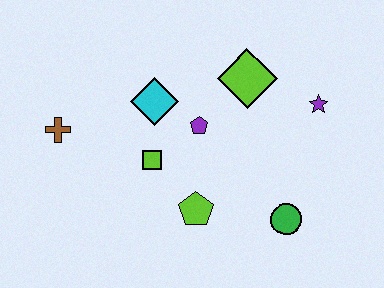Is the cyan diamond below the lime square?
No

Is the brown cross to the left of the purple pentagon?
Yes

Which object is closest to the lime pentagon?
The lime square is closest to the lime pentagon.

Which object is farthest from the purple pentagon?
The brown cross is farthest from the purple pentagon.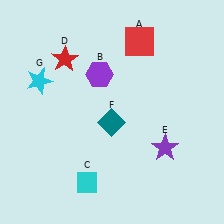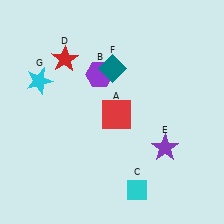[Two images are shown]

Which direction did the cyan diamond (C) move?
The cyan diamond (C) moved right.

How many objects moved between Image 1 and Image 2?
3 objects moved between the two images.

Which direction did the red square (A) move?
The red square (A) moved down.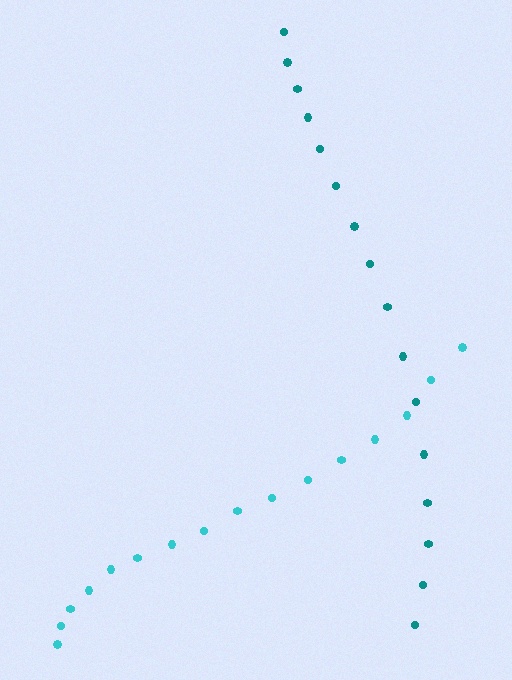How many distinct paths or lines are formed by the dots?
There are 2 distinct paths.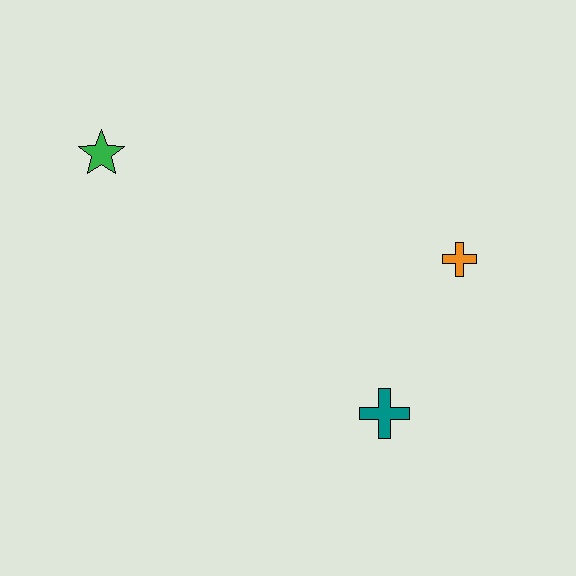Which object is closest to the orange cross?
The teal cross is closest to the orange cross.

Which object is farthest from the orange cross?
The green star is farthest from the orange cross.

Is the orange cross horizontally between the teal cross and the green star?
No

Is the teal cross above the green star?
No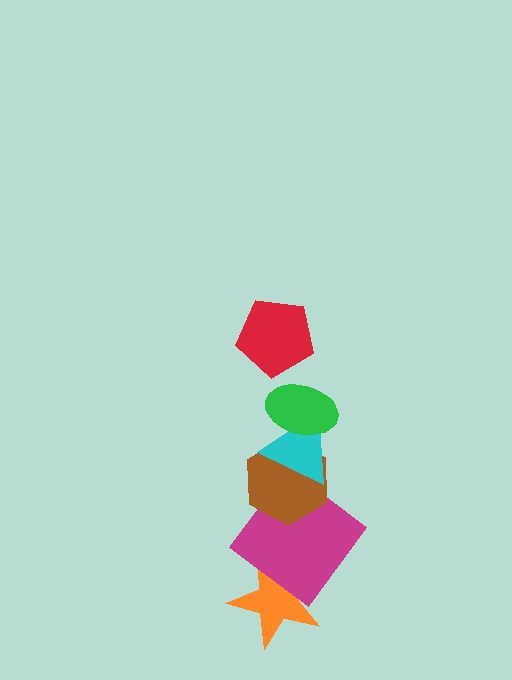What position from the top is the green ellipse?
The green ellipse is 2nd from the top.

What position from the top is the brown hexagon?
The brown hexagon is 4th from the top.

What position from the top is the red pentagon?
The red pentagon is 1st from the top.